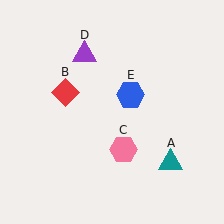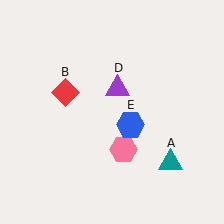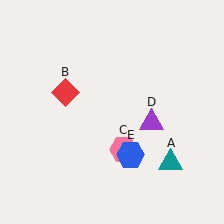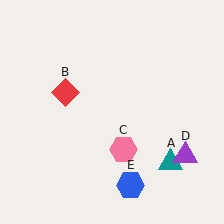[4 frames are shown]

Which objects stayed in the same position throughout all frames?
Teal triangle (object A) and red diamond (object B) and pink hexagon (object C) remained stationary.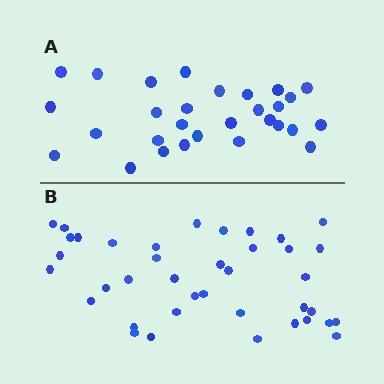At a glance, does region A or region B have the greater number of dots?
Region B (the bottom region) has more dots.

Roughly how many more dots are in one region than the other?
Region B has roughly 10 or so more dots than region A.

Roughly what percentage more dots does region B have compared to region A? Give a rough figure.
About 35% more.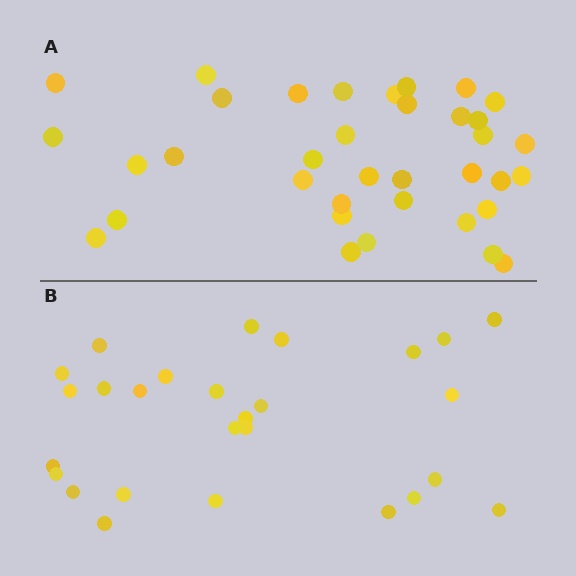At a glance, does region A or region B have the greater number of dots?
Region A (the top region) has more dots.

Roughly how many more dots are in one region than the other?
Region A has roughly 8 or so more dots than region B.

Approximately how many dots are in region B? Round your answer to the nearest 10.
About 30 dots. (The exact count is 27, which rounds to 30.)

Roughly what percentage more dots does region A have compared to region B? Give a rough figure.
About 35% more.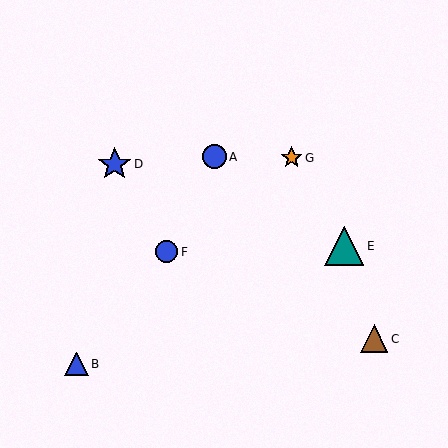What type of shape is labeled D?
Shape D is a blue star.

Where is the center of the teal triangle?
The center of the teal triangle is at (344, 246).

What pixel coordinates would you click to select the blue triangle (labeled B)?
Click at (76, 364) to select the blue triangle B.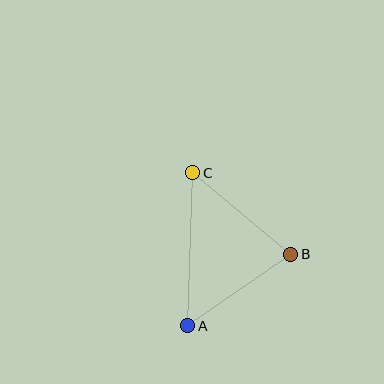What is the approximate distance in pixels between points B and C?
The distance between B and C is approximately 128 pixels.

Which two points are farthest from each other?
Points A and C are farthest from each other.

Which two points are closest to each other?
Points A and B are closest to each other.